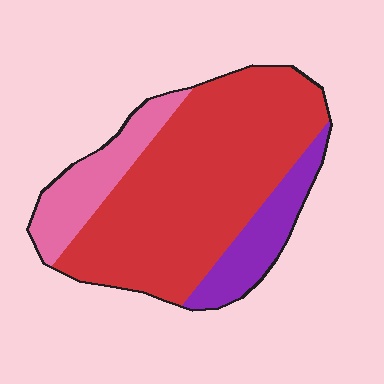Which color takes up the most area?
Red, at roughly 70%.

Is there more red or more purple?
Red.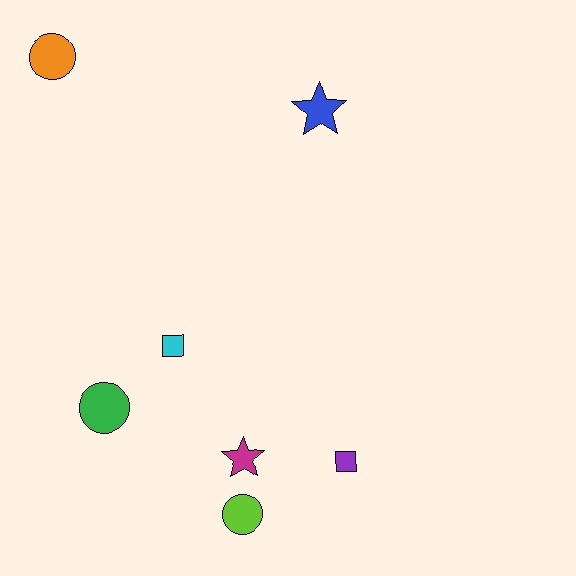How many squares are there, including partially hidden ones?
There are 2 squares.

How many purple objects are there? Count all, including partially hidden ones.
There is 1 purple object.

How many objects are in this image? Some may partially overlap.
There are 7 objects.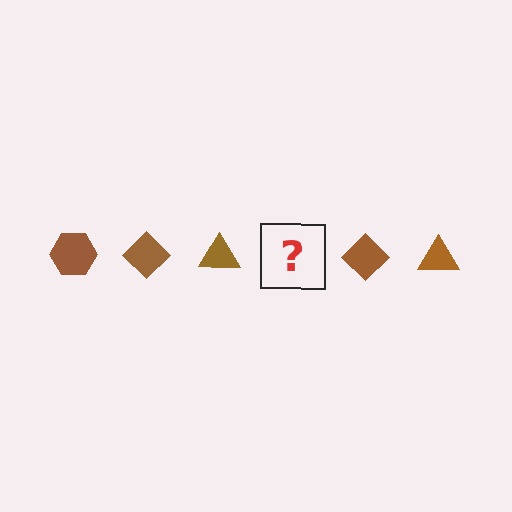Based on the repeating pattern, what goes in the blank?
The blank should be a brown hexagon.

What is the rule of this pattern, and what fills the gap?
The rule is that the pattern cycles through hexagon, diamond, triangle shapes in brown. The gap should be filled with a brown hexagon.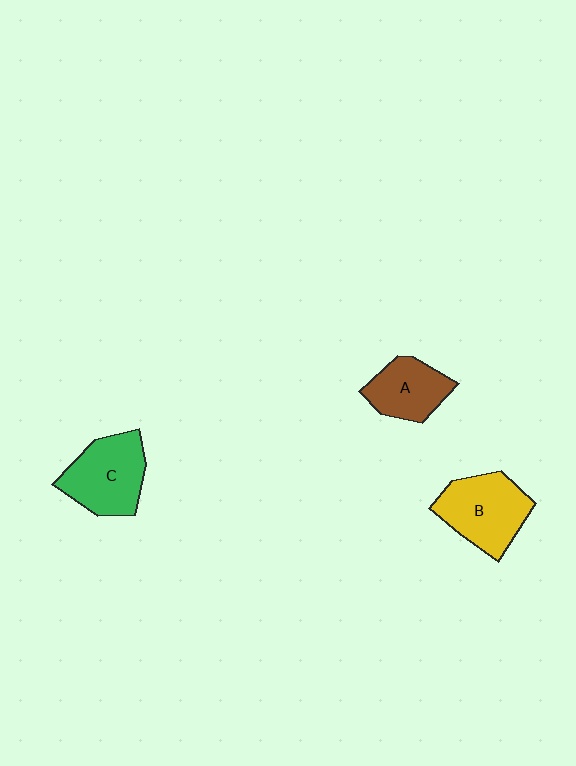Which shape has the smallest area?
Shape A (brown).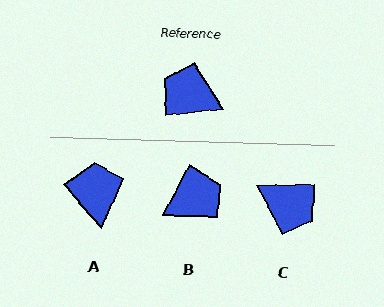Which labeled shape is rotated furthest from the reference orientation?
C, about 176 degrees away.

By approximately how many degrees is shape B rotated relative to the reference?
Approximately 124 degrees clockwise.